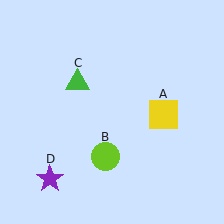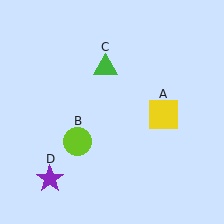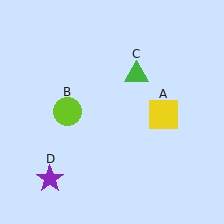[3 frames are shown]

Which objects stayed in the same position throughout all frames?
Yellow square (object A) and purple star (object D) remained stationary.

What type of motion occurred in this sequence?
The lime circle (object B), green triangle (object C) rotated clockwise around the center of the scene.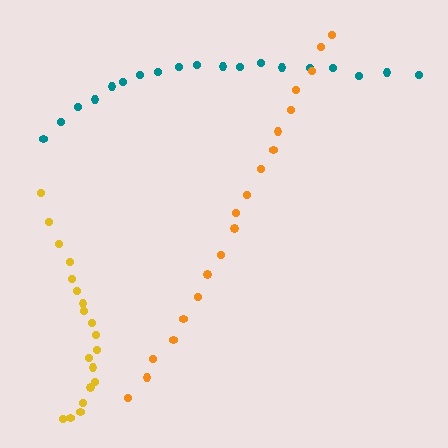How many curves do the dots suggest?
There are 3 distinct paths.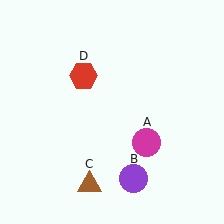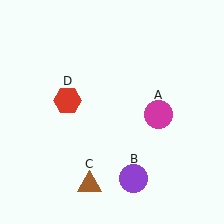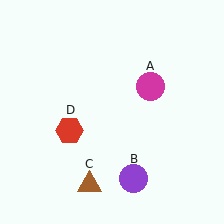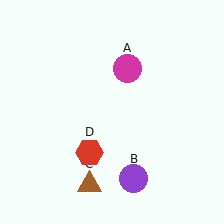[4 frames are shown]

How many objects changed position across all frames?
2 objects changed position: magenta circle (object A), red hexagon (object D).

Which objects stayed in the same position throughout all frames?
Purple circle (object B) and brown triangle (object C) remained stationary.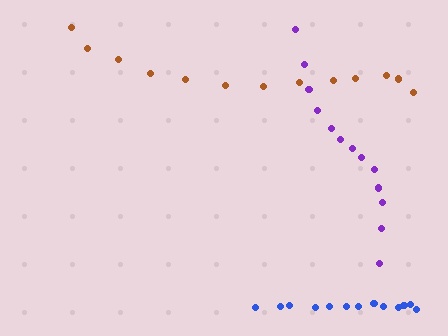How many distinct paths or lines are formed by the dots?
There are 3 distinct paths.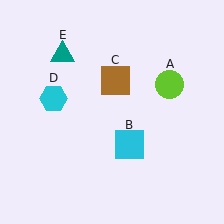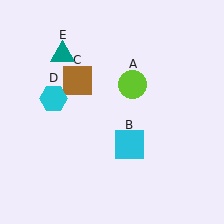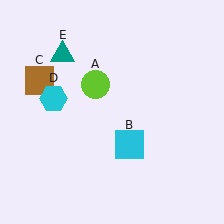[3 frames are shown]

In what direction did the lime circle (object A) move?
The lime circle (object A) moved left.